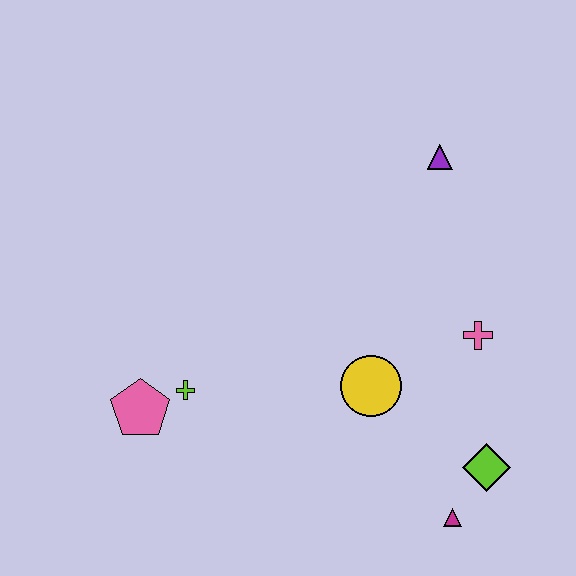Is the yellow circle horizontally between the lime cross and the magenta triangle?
Yes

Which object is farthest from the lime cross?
The purple triangle is farthest from the lime cross.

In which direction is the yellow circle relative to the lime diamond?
The yellow circle is to the left of the lime diamond.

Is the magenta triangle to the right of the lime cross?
Yes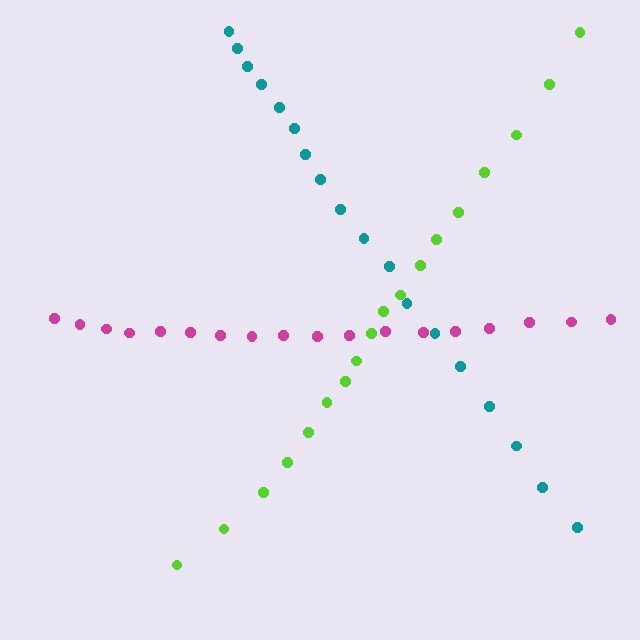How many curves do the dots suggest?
There are 3 distinct paths.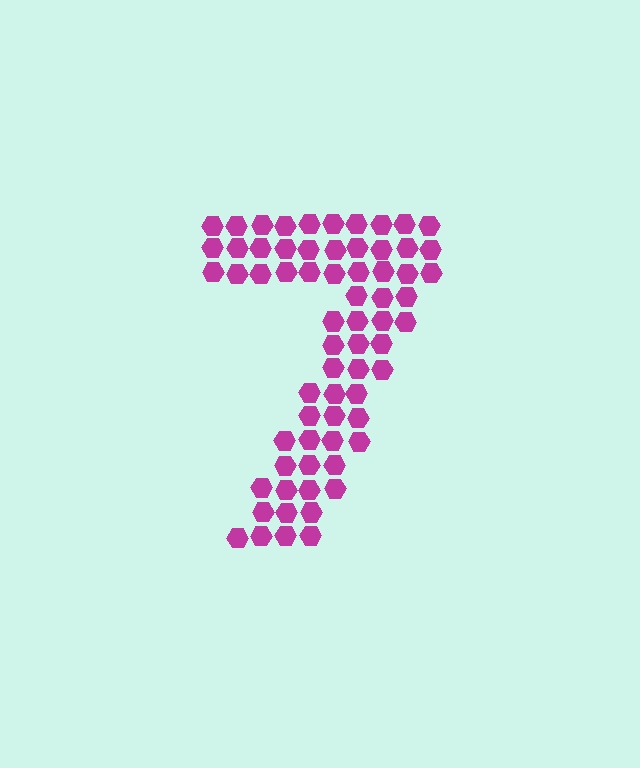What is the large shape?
The large shape is the digit 7.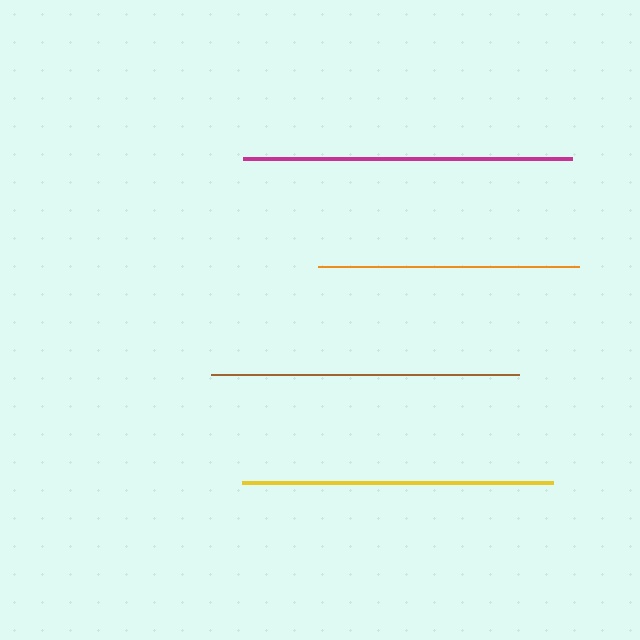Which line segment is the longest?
The magenta line is the longest at approximately 330 pixels.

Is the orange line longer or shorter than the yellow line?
The yellow line is longer than the orange line.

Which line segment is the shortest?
The orange line is the shortest at approximately 260 pixels.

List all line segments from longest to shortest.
From longest to shortest: magenta, yellow, brown, orange.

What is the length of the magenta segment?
The magenta segment is approximately 330 pixels long.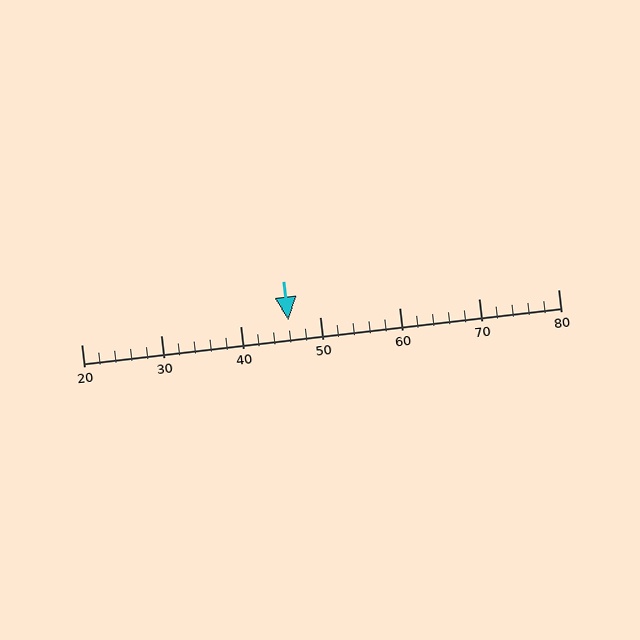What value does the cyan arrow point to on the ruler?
The cyan arrow points to approximately 46.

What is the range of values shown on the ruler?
The ruler shows values from 20 to 80.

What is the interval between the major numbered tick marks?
The major tick marks are spaced 10 units apart.